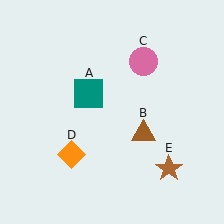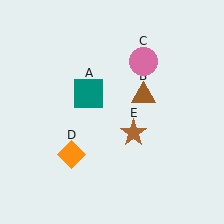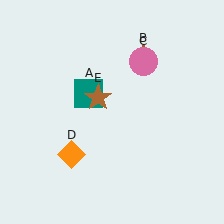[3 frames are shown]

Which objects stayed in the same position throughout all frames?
Teal square (object A) and pink circle (object C) and orange diamond (object D) remained stationary.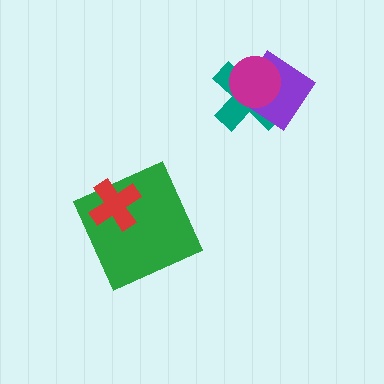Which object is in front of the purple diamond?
The magenta circle is in front of the purple diamond.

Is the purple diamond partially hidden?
Yes, it is partially covered by another shape.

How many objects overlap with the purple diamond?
2 objects overlap with the purple diamond.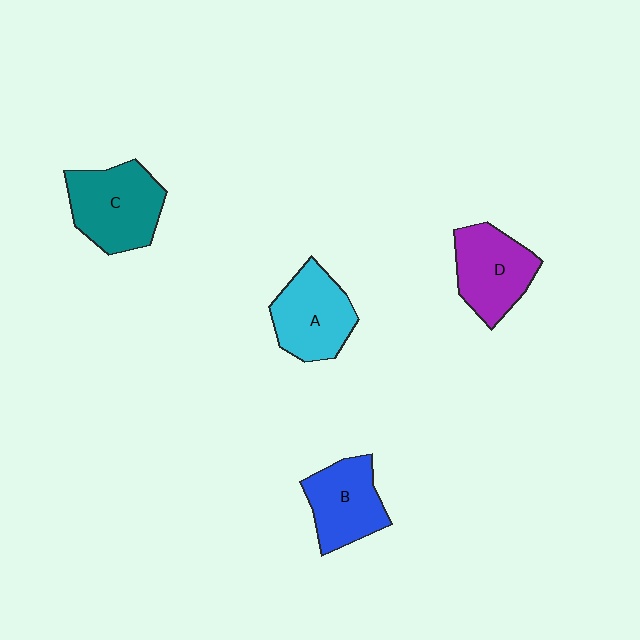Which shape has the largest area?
Shape C (teal).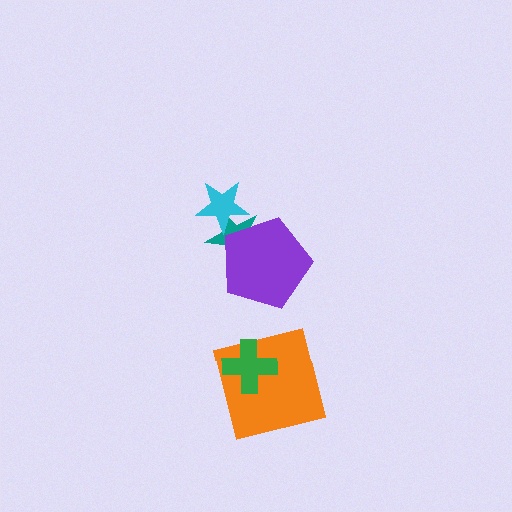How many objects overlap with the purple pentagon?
1 object overlaps with the purple pentagon.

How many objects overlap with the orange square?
1 object overlaps with the orange square.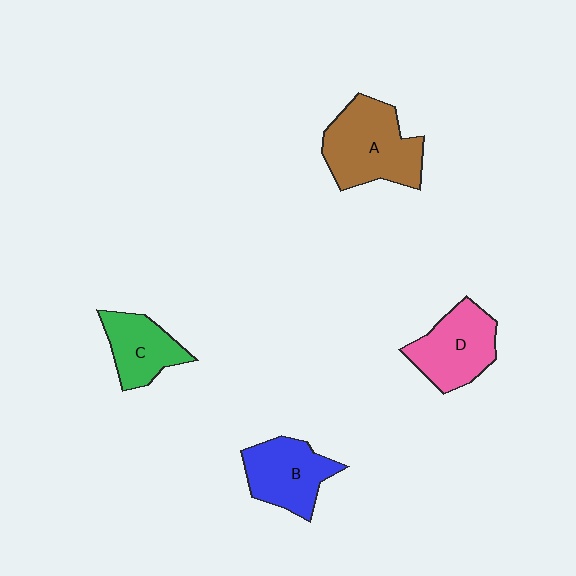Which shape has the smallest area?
Shape C (green).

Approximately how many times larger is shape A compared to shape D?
Approximately 1.3 times.